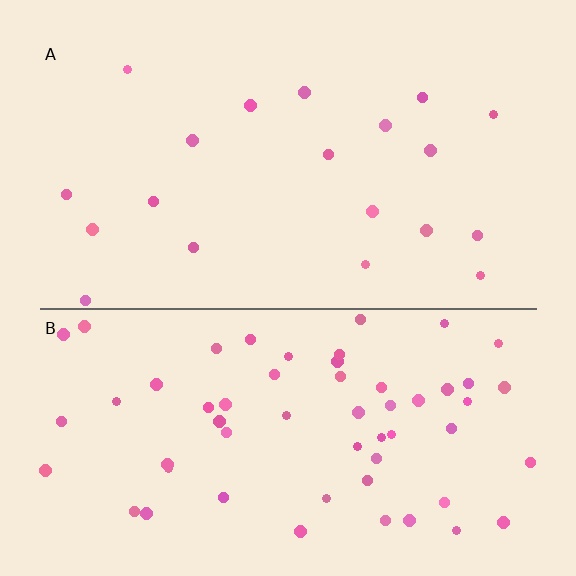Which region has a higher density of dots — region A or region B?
B (the bottom).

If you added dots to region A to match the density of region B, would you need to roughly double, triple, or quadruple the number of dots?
Approximately triple.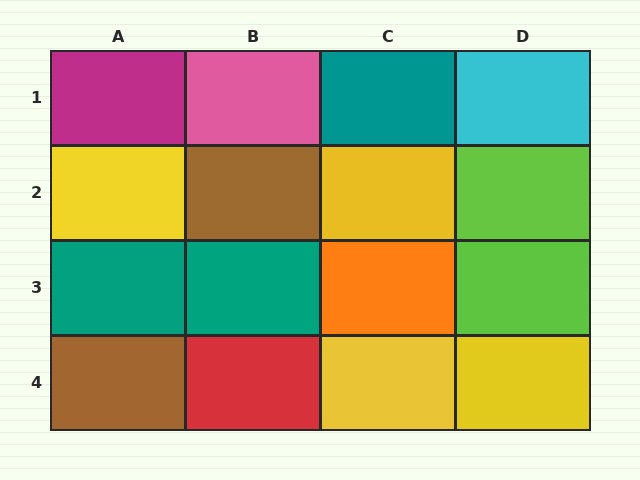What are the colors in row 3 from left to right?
Teal, teal, orange, lime.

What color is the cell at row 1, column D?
Cyan.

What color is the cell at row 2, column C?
Yellow.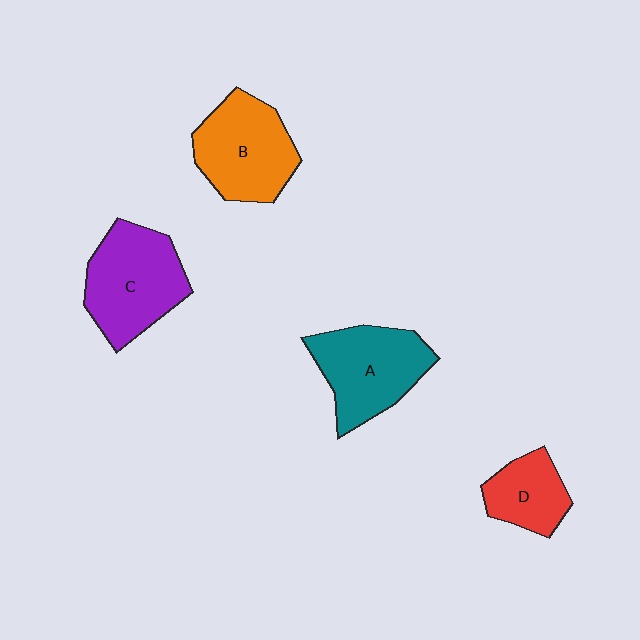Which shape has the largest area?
Shape C (purple).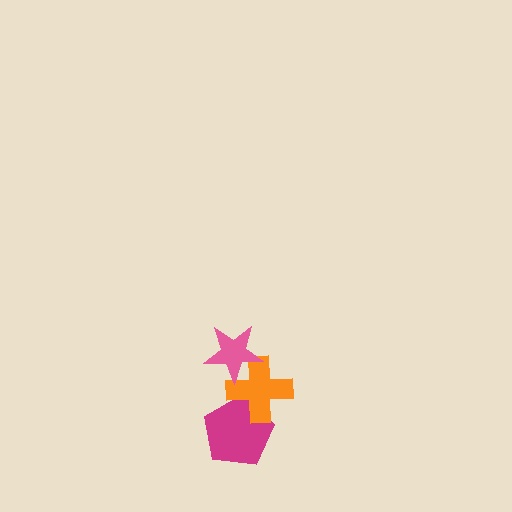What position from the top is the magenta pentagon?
The magenta pentagon is 3rd from the top.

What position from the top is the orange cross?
The orange cross is 2nd from the top.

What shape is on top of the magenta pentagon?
The orange cross is on top of the magenta pentagon.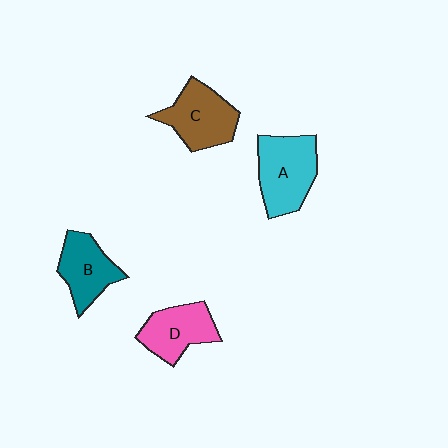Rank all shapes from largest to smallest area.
From largest to smallest: A (cyan), C (brown), D (pink), B (teal).